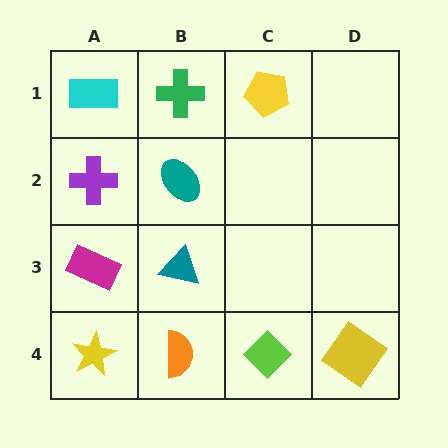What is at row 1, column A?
A cyan rectangle.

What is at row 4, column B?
An orange semicircle.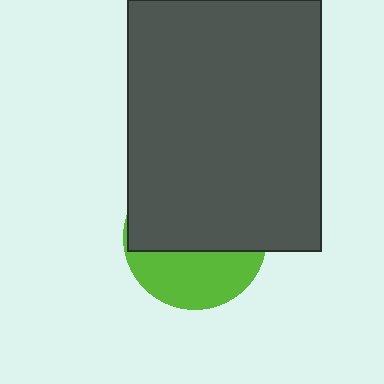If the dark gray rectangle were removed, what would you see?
You would see the complete lime circle.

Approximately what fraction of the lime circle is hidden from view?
Roughly 61% of the lime circle is hidden behind the dark gray rectangle.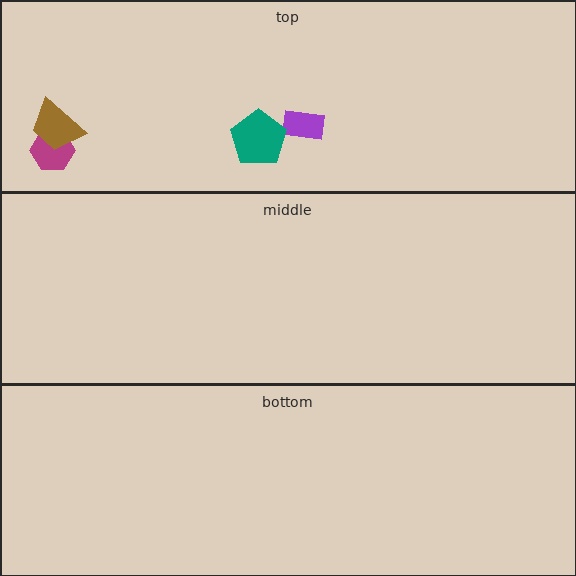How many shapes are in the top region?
4.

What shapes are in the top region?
The purple rectangle, the teal pentagon, the magenta hexagon, the brown trapezoid.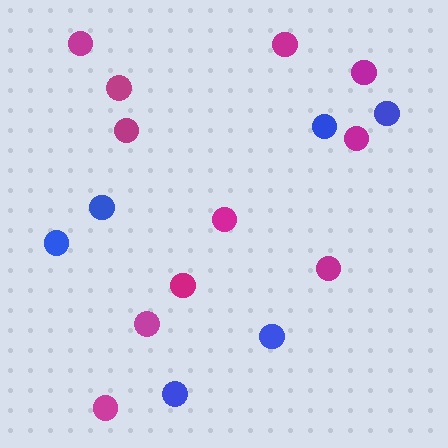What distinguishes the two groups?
There are 2 groups: one group of blue circles (6) and one group of magenta circles (11).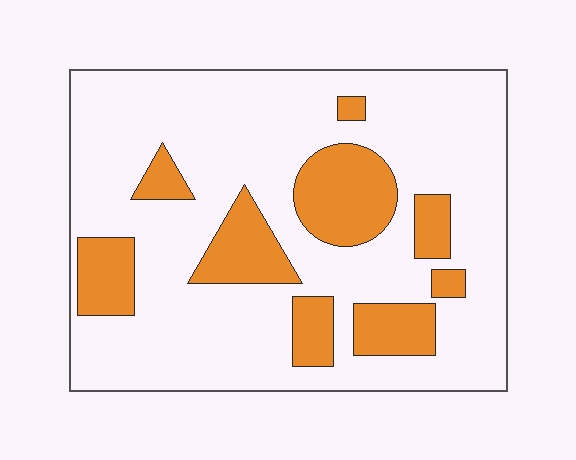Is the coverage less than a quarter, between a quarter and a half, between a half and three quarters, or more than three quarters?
Less than a quarter.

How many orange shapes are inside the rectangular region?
9.